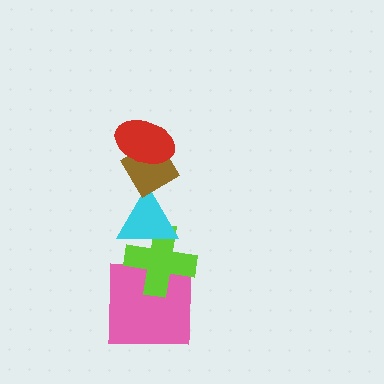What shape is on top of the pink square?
The lime cross is on top of the pink square.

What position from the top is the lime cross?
The lime cross is 4th from the top.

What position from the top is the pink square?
The pink square is 5th from the top.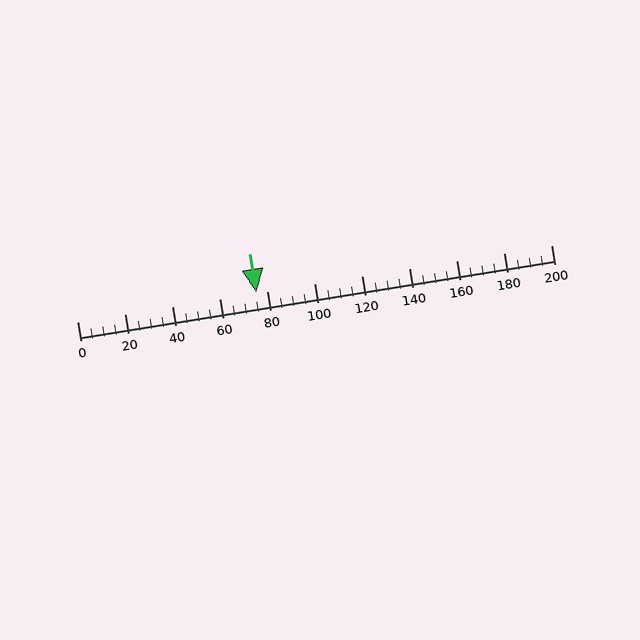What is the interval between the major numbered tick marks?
The major tick marks are spaced 20 units apart.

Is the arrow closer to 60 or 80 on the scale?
The arrow is closer to 80.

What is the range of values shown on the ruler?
The ruler shows values from 0 to 200.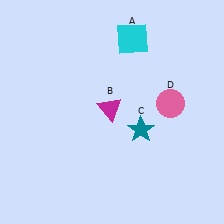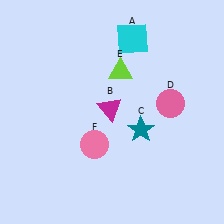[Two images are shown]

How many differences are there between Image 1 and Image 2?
There are 2 differences between the two images.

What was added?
A lime triangle (E), a pink circle (F) were added in Image 2.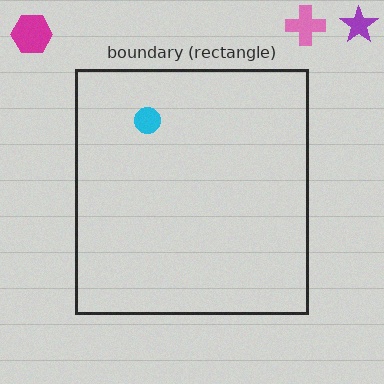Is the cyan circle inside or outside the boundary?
Inside.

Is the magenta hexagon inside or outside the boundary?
Outside.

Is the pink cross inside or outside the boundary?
Outside.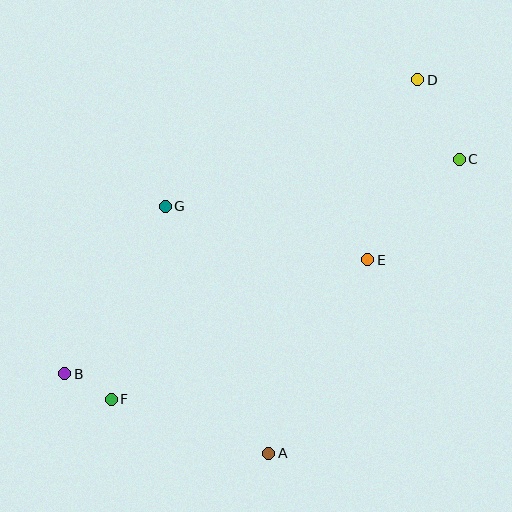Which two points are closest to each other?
Points B and F are closest to each other.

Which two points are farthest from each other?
Points B and D are farthest from each other.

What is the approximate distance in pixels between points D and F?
The distance between D and F is approximately 443 pixels.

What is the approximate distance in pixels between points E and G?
The distance between E and G is approximately 209 pixels.